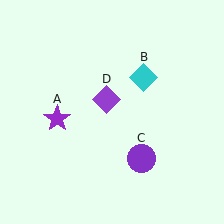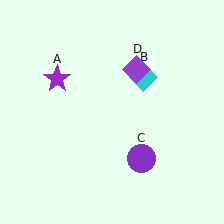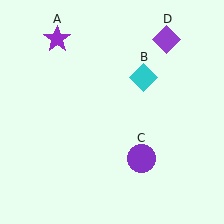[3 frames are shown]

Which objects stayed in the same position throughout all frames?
Cyan diamond (object B) and purple circle (object C) remained stationary.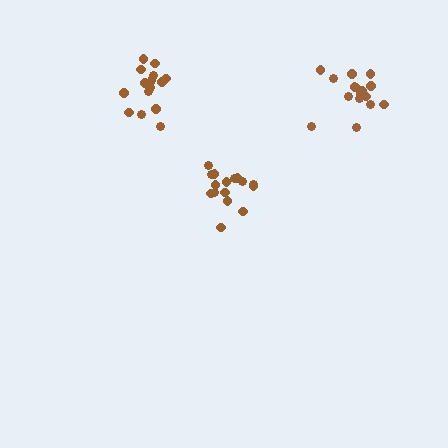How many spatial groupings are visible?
There are 3 spatial groupings.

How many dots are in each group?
Group 1: 16 dots, Group 2: 16 dots, Group 3: 15 dots (47 total).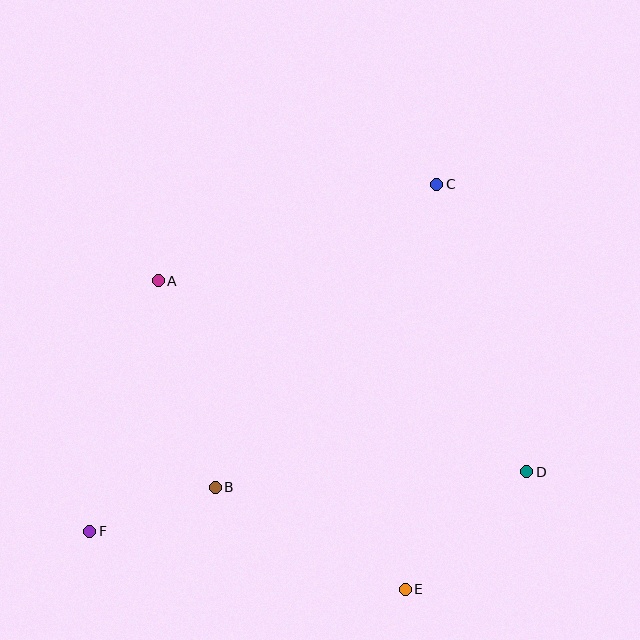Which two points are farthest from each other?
Points C and F are farthest from each other.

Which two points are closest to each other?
Points B and F are closest to each other.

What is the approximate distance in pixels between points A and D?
The distance between A and D is approximately 415 pixels.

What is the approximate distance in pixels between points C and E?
The distance between C and E is approximately 406 pixels.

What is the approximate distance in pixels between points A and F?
The distance between A and F is approximately 260 pixels.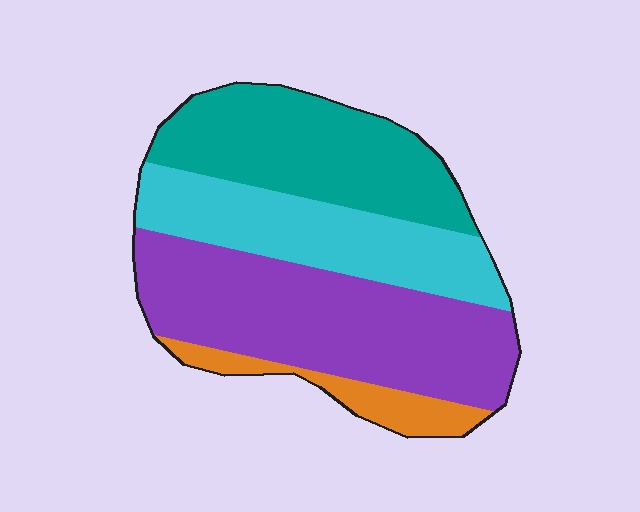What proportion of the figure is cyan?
Cyan covers about 25% of the figure.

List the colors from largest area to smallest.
From largest to smallest: purple, teal, cyan, orange.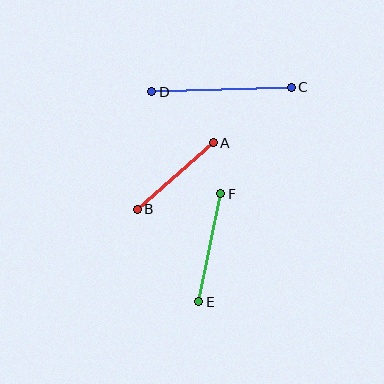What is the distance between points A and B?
The distance is approximately 101 pixels.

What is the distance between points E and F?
The distance is approximately 110 pixels.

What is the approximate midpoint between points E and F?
The midpoint is at approximately (210, 248) pixels.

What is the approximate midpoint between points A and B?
The midpoint is at approximately (175, 176) pixels.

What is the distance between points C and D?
The distance is approximately 140 pixels.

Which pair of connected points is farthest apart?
Points C and D are farthest apart.